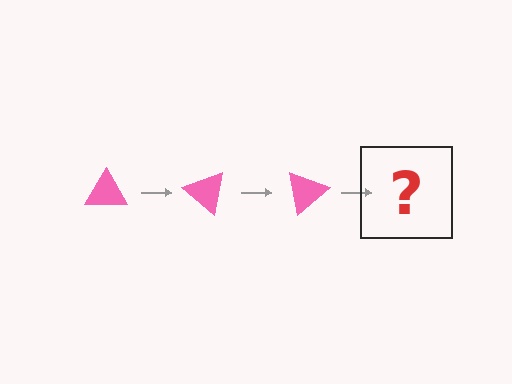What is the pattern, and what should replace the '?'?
The pattern is that the triangle rotates 40 degrees each step. The '?' should be a pink triangle rotated 120 degrees.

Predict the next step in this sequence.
The next step is a pink triangle rotated 120 degrees.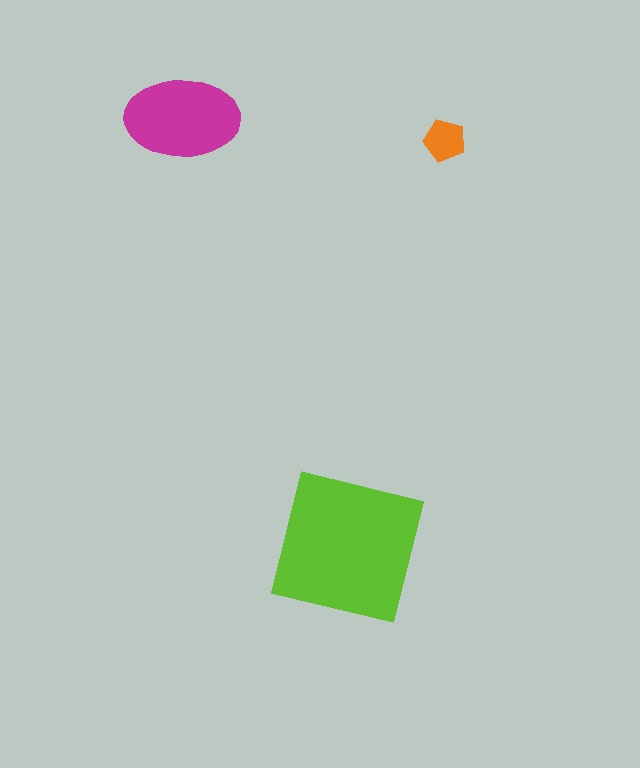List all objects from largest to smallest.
The lime square, the magenta ellipse, the orange pentagon.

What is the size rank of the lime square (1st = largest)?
1st.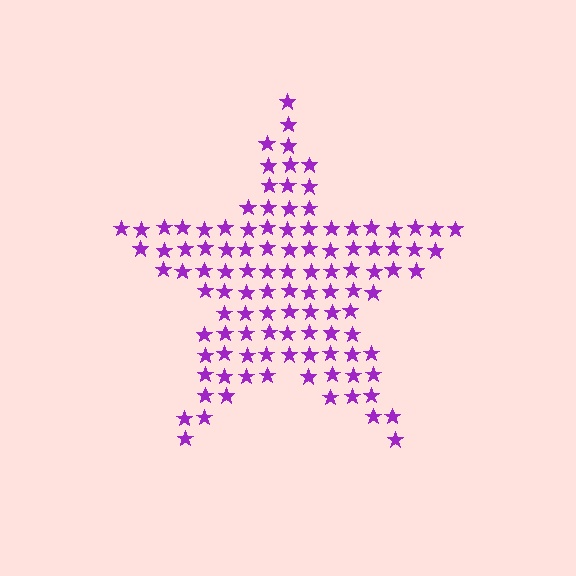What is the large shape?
The large shape is a star.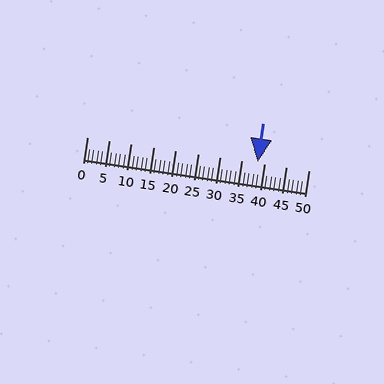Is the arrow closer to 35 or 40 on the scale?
The arrow is closer to 40.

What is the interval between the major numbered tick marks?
The major tick marks are spaced 5 units apart.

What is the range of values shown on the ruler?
The ruler shows values from 0 to 50.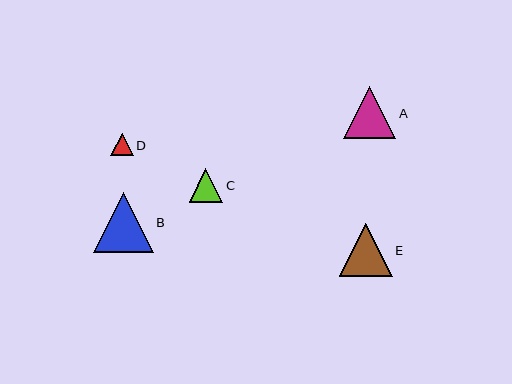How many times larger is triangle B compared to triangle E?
Triangle B is approximately 1.1 times the size of triangle E.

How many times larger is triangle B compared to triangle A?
Triangle B is approximately 1.2 times the size of triangle A.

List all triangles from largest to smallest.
From largest to smallest: B, E, A, C, D.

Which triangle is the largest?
Triangle B is the largest with a size of approximately 60 pixels.